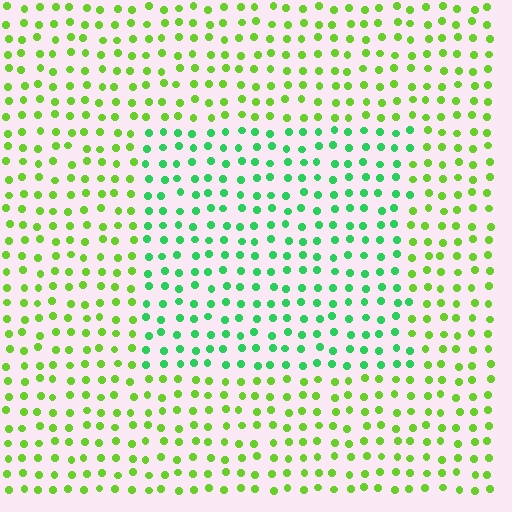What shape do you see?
I see a rectangle.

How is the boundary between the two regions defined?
The boundary is defined purely by a slight shift in hue (about 40 degrees). Spacing, size, and orientation are identical on both sides.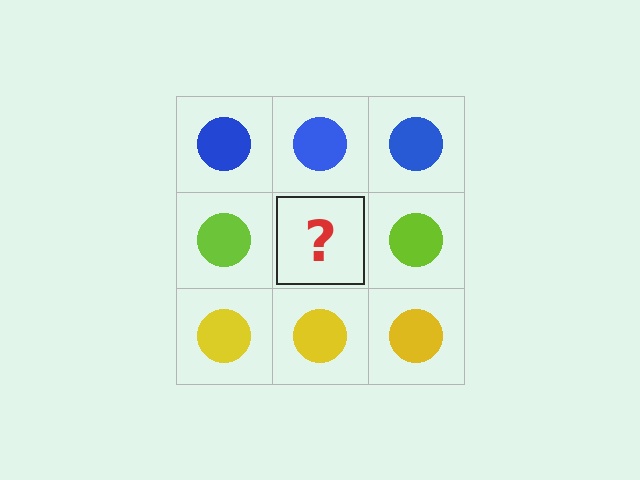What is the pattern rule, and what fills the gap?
The rule is that each row has a consistent color. The gap should be filled with a lime circle.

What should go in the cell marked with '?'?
The missing cell should contain a lime circle.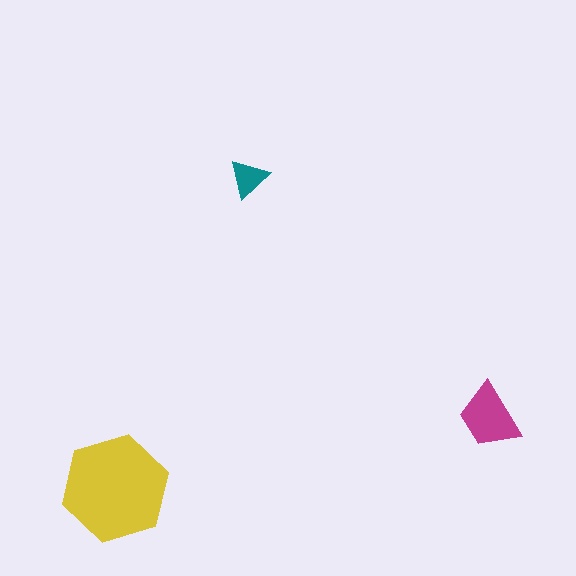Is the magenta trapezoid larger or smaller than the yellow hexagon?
Smaller.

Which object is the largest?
The yellow hexagon.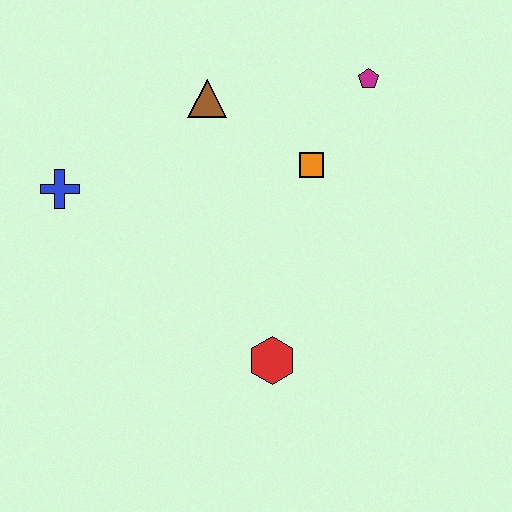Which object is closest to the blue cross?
The brown triangle is closest to the blue cross.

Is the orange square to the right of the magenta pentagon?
No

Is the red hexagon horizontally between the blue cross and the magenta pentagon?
Yes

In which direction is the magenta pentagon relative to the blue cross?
The magenta pentagon is to the right of the blue cross.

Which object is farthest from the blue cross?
The magenta pentagon is farthest from the blue cross.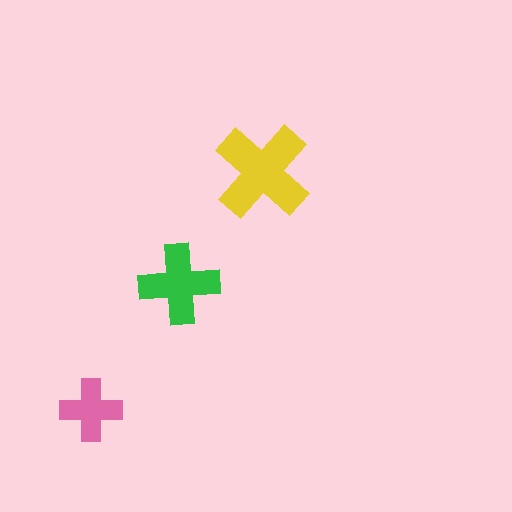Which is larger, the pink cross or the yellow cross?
The yellow one.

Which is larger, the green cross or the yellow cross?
The yellow one.